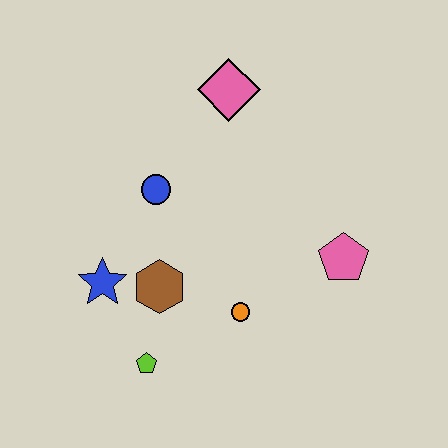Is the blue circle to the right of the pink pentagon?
No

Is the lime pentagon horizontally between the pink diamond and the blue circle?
No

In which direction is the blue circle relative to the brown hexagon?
The blue circle is above the brown hexagon.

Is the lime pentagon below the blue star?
Yes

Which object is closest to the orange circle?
The brown hexagon is closest to the orange circle.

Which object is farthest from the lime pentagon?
The pink diamond is farthest from the lime pentagon.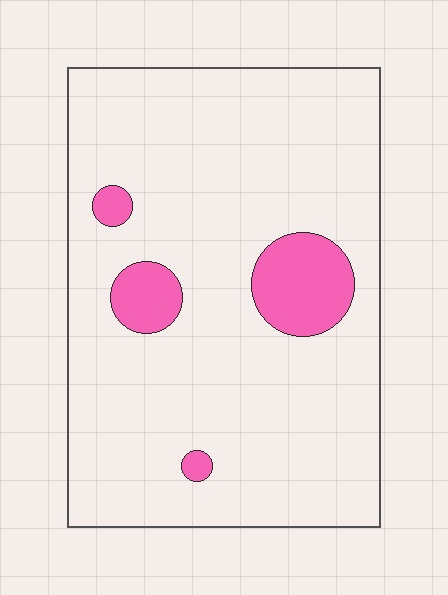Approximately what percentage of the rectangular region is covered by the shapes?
Approximately 10%.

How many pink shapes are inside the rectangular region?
4.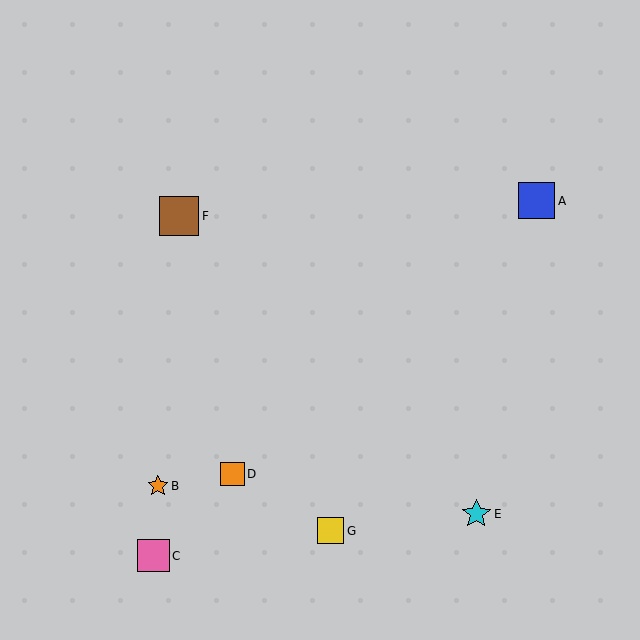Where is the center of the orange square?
The center of the orange square is at (232, 474).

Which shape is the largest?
The brown square (labeled F) is the largest.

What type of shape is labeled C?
Shape C is a pink square.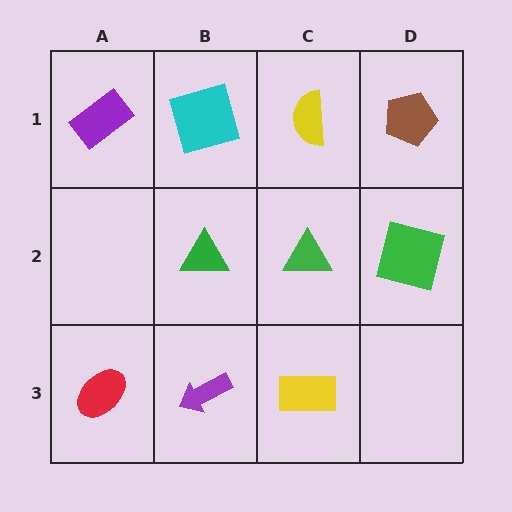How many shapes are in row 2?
3 shapes.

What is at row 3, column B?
A purple arrow.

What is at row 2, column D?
A green square.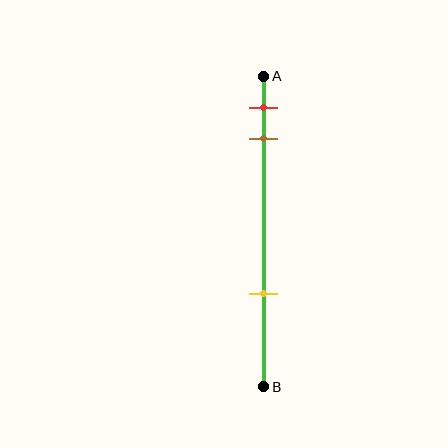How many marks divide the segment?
There are 3 marks dividing the segment.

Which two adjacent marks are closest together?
The red and brown marks are the closest adjacent pair.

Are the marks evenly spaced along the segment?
No, the marks are not evenly spaced.